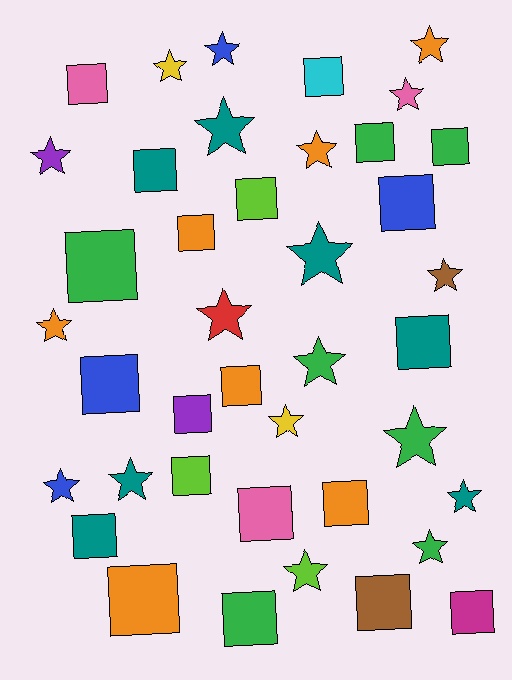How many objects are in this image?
There are 40 objects.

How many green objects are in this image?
There are 7 green objects.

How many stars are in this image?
There are 19 stars.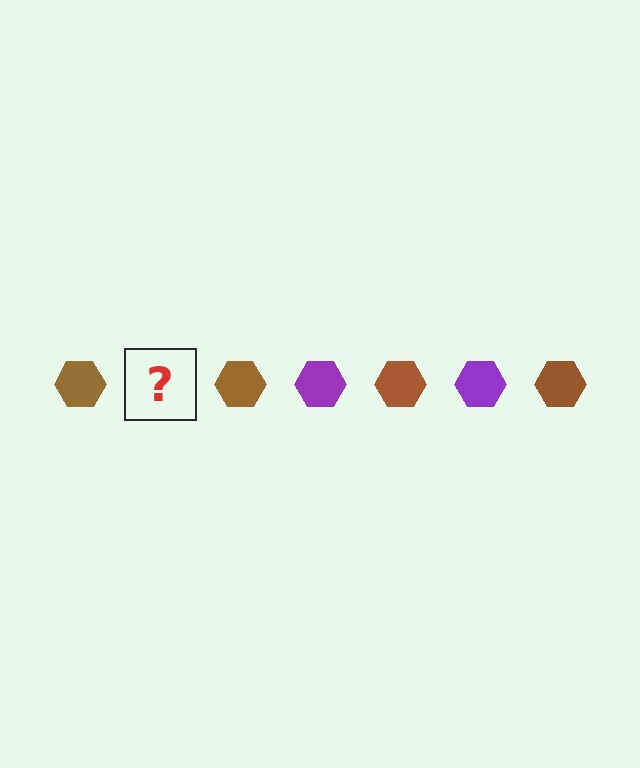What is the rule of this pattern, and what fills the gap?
The rule is that the pattern cycles through brown, purple hexagons. The gap should be filled with a purple hexagon.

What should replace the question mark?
The question mark should be replaced with a purple hexagon.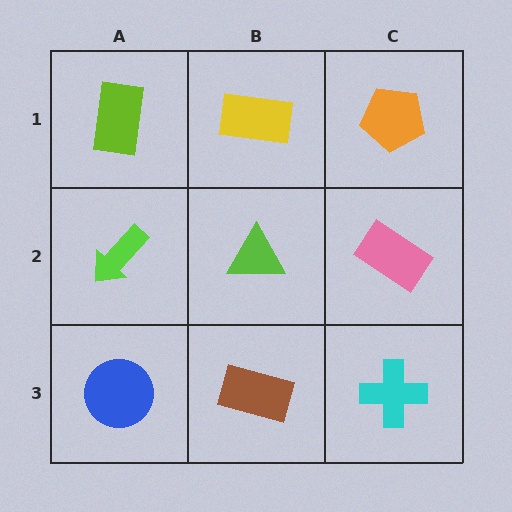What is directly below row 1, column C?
A pink rectangle.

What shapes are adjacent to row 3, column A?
A lime arrow (row 2, column A), a brown rectangle (row 3, column B).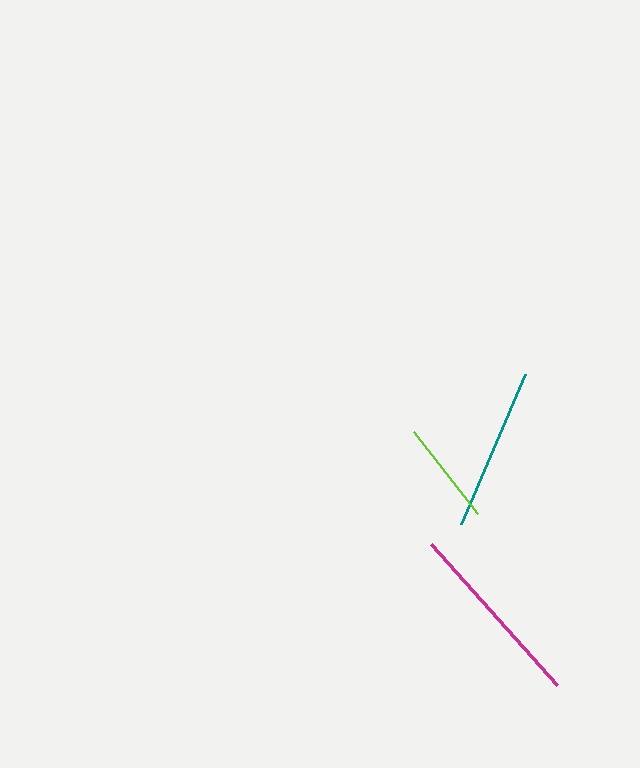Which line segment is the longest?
The magenta line is the longest at approximately 189 pixels.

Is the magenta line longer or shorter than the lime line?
The magenta line is longer than the lime line.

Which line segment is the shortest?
The lime line is the shortest at approximately 104 pixels.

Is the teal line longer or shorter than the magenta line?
The magenta line is longer than the teal line.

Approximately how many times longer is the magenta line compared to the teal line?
The magenta line is approximately 1.2 times the length of the teal line.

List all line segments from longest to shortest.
From longest to shortest: magenta, teal, lime.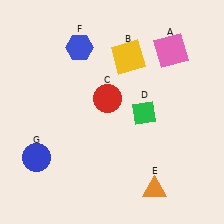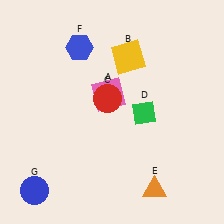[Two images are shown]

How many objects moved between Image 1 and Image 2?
2 objects moved between the two images.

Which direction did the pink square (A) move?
The pink square (A) moved left.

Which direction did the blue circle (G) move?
The blue circle (G) moved down.